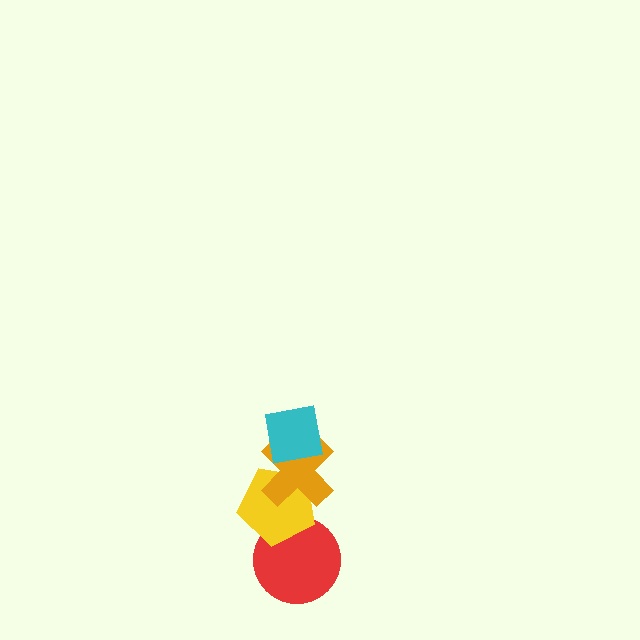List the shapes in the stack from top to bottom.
From top to bottom: the cyan square, the orange cross, the yellow pentagon, the red circle.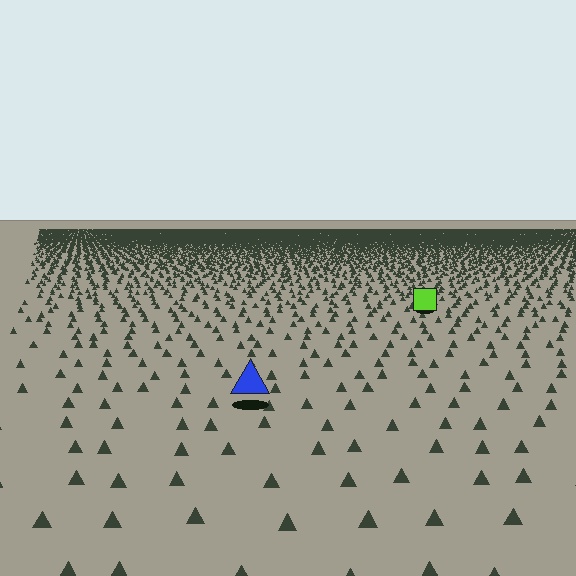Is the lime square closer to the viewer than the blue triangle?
No. The blue triangle is closer — you can tell from the texture gradient: the ground texture is coarser near it.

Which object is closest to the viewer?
The blue triangle is closest. The texture marks near it are larger and more spread out.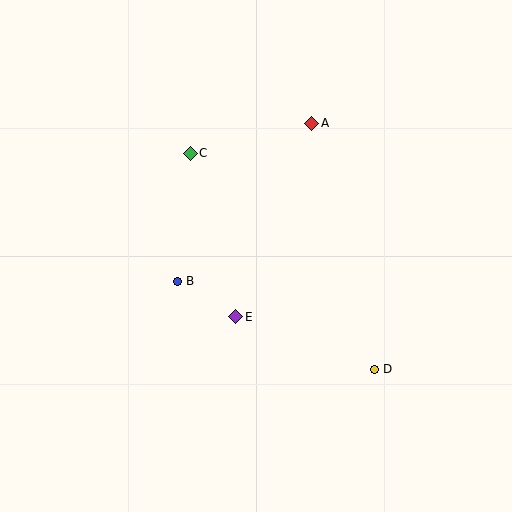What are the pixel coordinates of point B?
Point B is at (177, 281).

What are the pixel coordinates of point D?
Point D is at (374, 369).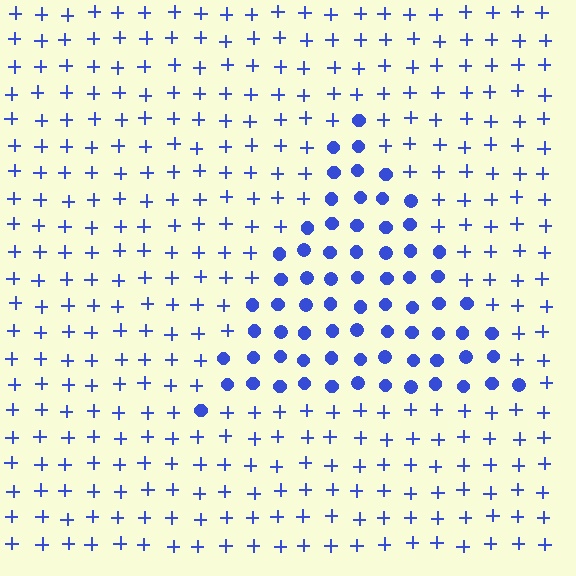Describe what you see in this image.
The image is filled with small blue elements arranged in a uniform grid. A triangle-shaped region contains circles, while the surrounding area contains plus signs. The boundary is defined purely by the change in element shape.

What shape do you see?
I see a triangle.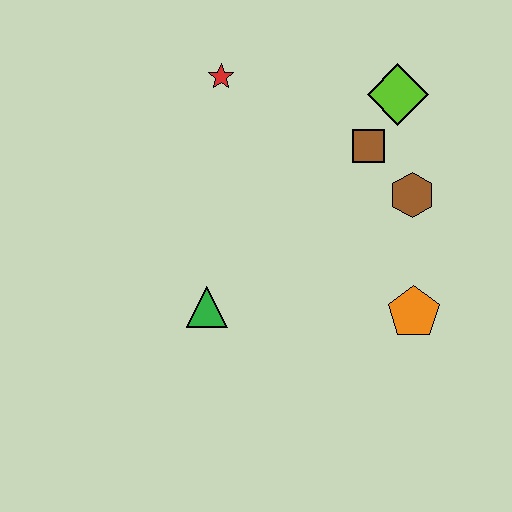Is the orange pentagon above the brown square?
No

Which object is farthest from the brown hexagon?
The green triangle is farthest from the brown hexagon.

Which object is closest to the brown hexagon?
The brown square is closest to the brown hexagon.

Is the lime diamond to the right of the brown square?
Yes